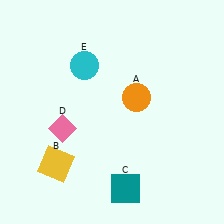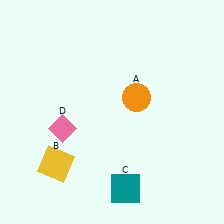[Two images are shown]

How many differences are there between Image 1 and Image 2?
There is 1 difference between the two images.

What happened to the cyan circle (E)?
The cyan circle (E) was removed in Image 2. It was in the top-left area of Image 1.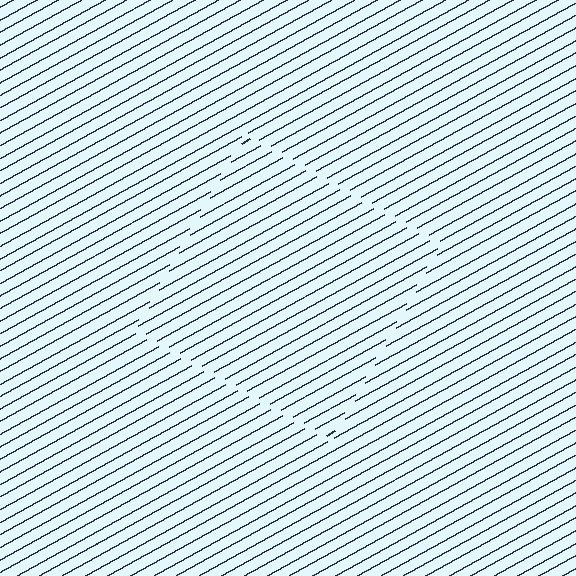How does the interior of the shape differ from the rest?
The interior of the shape contains the same grating, shifted by half a period — the contour is defined by the phase discontinuity where line-ends from the inner and outer gratings abut.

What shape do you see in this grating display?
An illusory square. The interior of the shape contains the same grating, shifted by half a period — the contour is defined by the phase discontinuity where line-ends from the inner and outer gratings abut.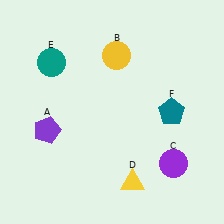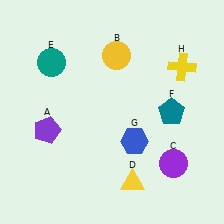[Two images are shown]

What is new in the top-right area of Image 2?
A yellow cross (H) was added in the top-right area of Image 2.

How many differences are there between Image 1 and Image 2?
There are 2 differences between the two images.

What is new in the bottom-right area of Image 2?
A blue hexagon (G) was added in the bottom-right area of Image 2.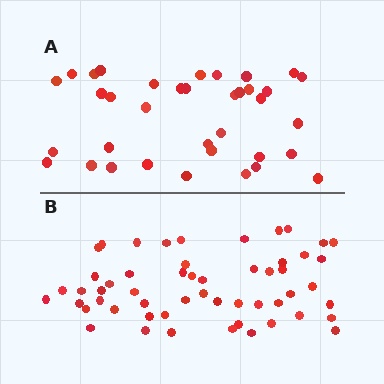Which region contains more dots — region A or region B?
Region B (the bottom region) has more dots.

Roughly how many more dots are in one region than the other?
Region B has approximately 20 more dots than region A.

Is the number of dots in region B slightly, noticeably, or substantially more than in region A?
Region B has substantially more. The ratio is roughly 1.5 to 1.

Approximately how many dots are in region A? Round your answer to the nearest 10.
About 40 dots. (The exact count is 36, which rounds to 40.)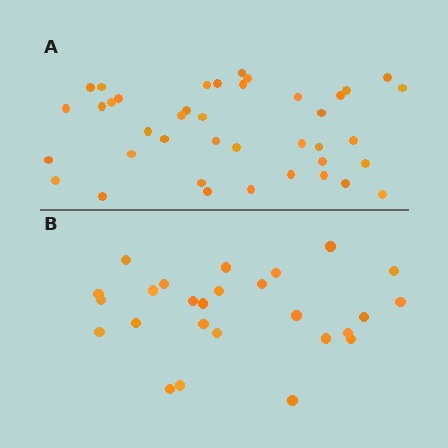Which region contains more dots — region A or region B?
Region A (the top region) has more dots.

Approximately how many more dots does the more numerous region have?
Region A has approximately 15 more dots than region B.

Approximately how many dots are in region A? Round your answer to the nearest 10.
About 40 dots.